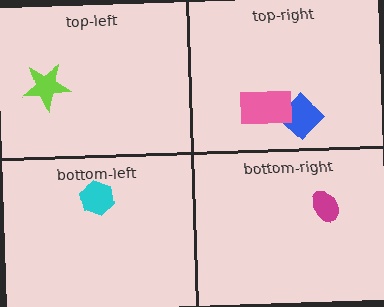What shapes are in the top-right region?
The blue diamond, the pink rectangle.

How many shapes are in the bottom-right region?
1.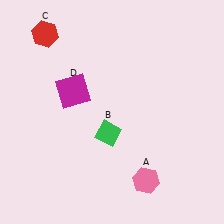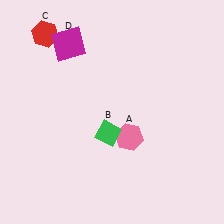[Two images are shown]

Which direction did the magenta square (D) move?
The magenta square (D) moved up.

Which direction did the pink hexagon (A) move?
The pink hexagon (A) moved up.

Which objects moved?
The objects that moved are: the pink hexagon (A), the magenta square (D).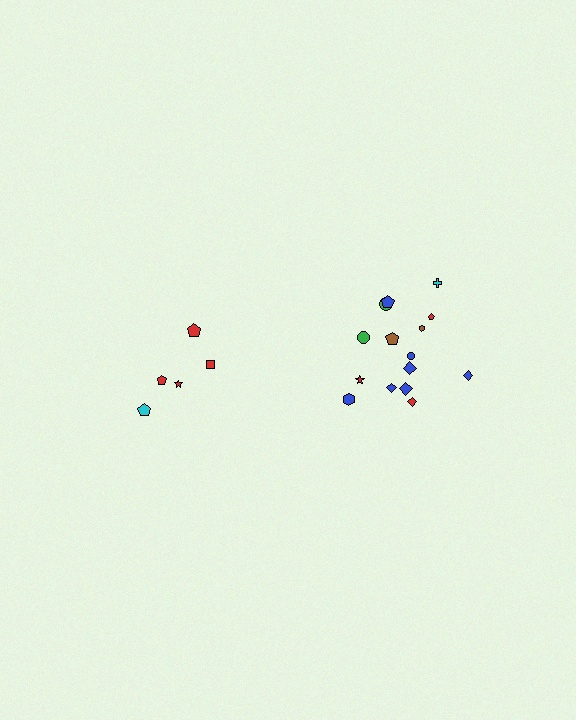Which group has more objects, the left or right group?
The right group.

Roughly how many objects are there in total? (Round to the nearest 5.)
Roughly 20 objects in total.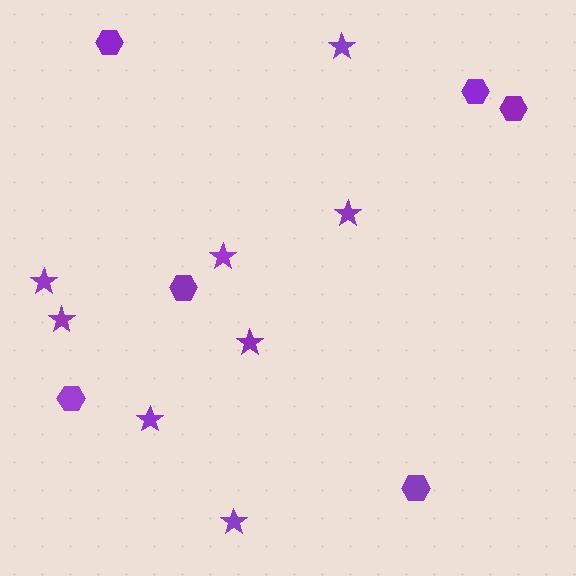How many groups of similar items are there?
There are 2 groups: one group of stars (8) and one group of hexagons (6).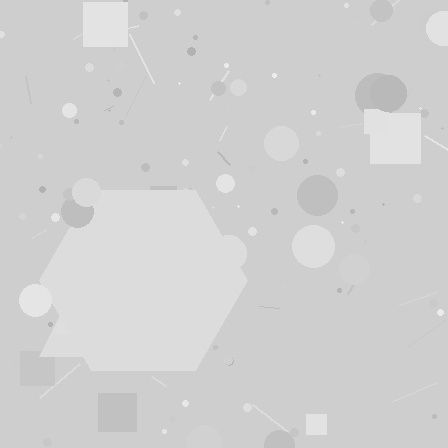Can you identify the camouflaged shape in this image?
The camouflaged shape is a hexagon.